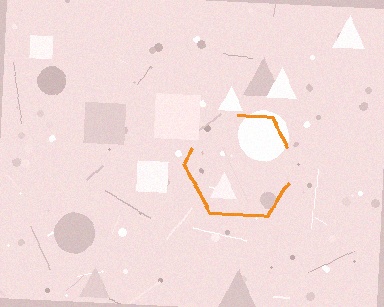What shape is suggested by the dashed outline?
The dashed outline suggests a hexagon.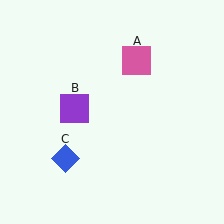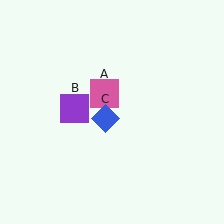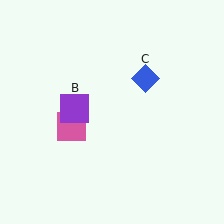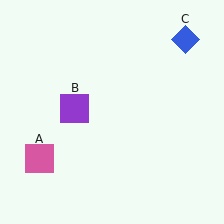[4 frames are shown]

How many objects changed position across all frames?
2 objects changed position: pink square (object A), blue diamond (object C).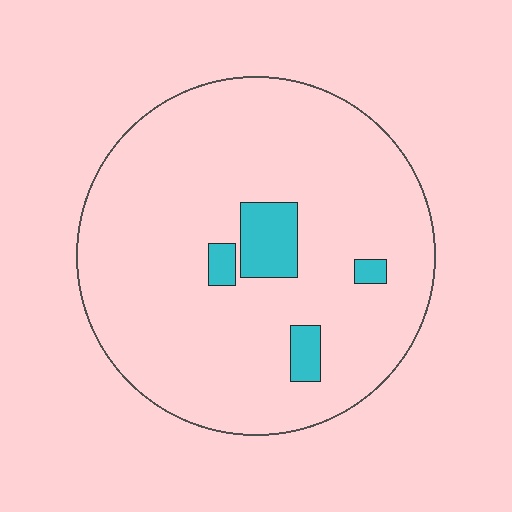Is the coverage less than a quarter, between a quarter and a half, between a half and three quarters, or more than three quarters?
Less than a quarter.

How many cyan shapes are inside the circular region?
4.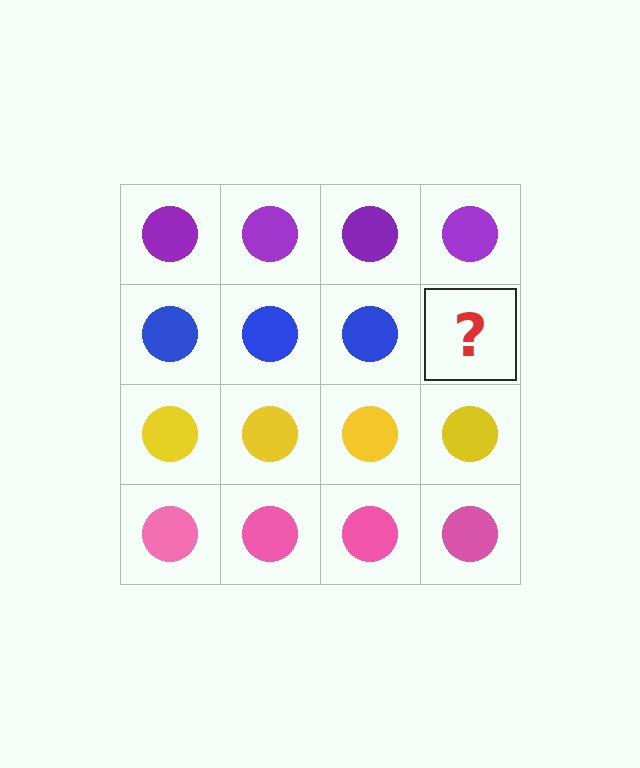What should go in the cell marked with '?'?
The missing cell should contain a blue circle.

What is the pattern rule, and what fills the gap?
The rule is that each row has a consistent color. The gap should be filled with a blue circle.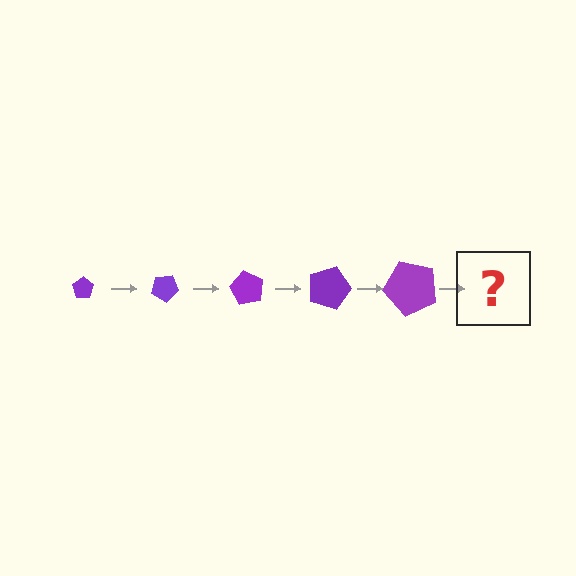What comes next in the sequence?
The next element should be a pentagon, larger than the previous one and rotated 150 degrees from the start.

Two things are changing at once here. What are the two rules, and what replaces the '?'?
The two rules are that the pentagon grows larger each step and it rotates 30 degrees each step. The '?' should be a pentagon, larger than the previous one and rotated 150 degrees from the start.